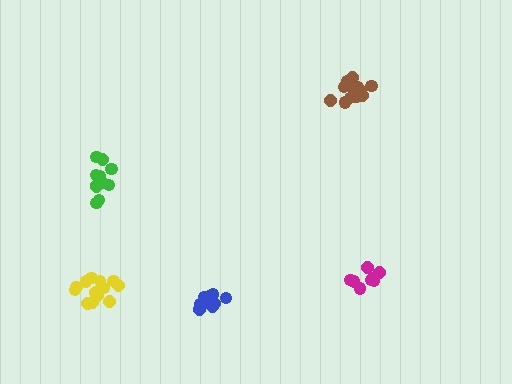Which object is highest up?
The brown cluster is topmost.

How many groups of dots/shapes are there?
There are 5 groups.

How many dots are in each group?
Group 1: 14 dots, Group 2: 9 dots, Group 3: 8 dots, Group 4: 13 dots, Group 5: 13 dots (57 total).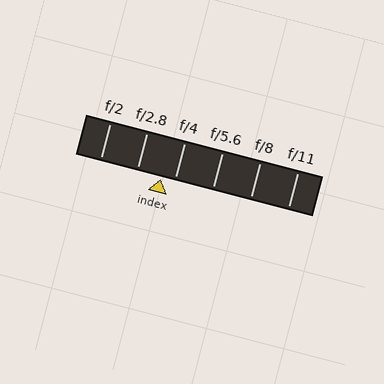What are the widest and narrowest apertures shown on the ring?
The widest aperture shown is f/2 and the narrowest is f/11.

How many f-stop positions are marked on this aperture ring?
There are 6 f-stop positions marked.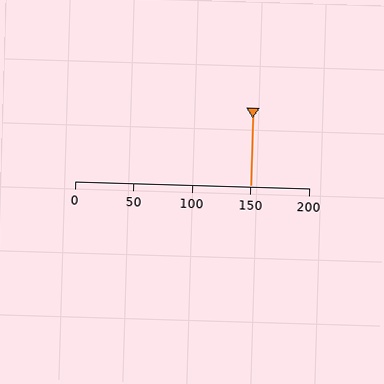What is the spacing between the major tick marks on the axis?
The major ticks are spaced 50 apart.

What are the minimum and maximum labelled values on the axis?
The axis runs from 0 to 200.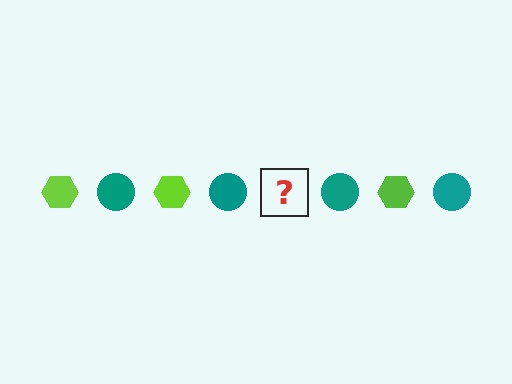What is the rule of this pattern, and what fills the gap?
The rule is that the pattern alternates between lime hexagon and teal circle. The gap should be filled with a lime hexagon.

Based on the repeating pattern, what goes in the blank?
The blank should be a lime hexagon.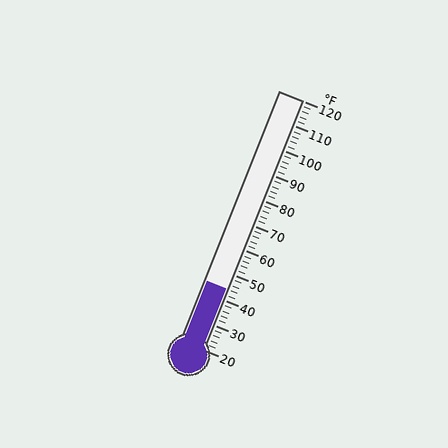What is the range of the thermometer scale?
The thermometer scale ranges from 20°F to 120°F.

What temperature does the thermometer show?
The thermometer shows approximately 44°F.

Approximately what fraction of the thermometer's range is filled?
The thermometer is filled to approximately 25% of its range.